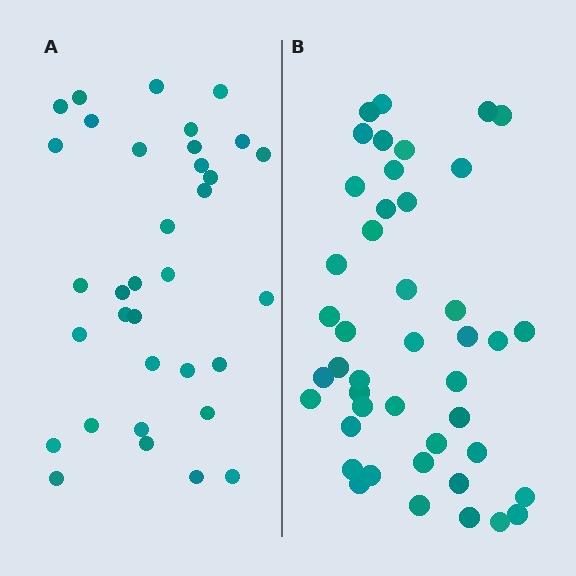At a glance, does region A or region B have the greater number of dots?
Region B (the right region) has more dots.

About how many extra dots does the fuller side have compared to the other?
Region B has roughly 10 or so more dots than region A.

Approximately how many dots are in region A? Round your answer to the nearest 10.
About 30 dots. (The exact count is 34, which rounds to 30.)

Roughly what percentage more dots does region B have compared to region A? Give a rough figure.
About 30% more.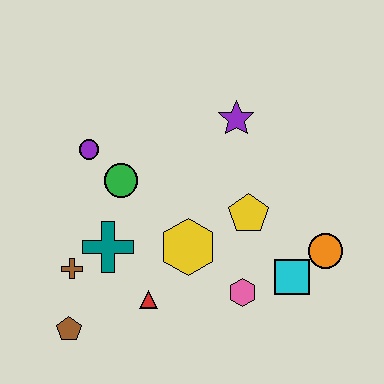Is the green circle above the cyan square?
Yes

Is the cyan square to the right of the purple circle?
Yes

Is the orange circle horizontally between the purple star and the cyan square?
No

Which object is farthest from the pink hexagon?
The purple circle is farthest from the pink hexagon.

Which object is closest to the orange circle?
The cyan square is closest to the orange circle.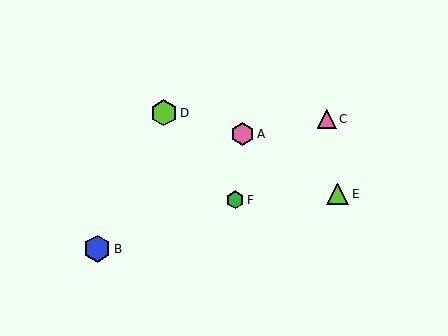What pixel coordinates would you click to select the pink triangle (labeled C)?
Click at (327, 119) to select the pink triangle C.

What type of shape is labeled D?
Shape D is a lime hexagon.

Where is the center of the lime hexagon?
The center of the lime hexagon is at (164, 113).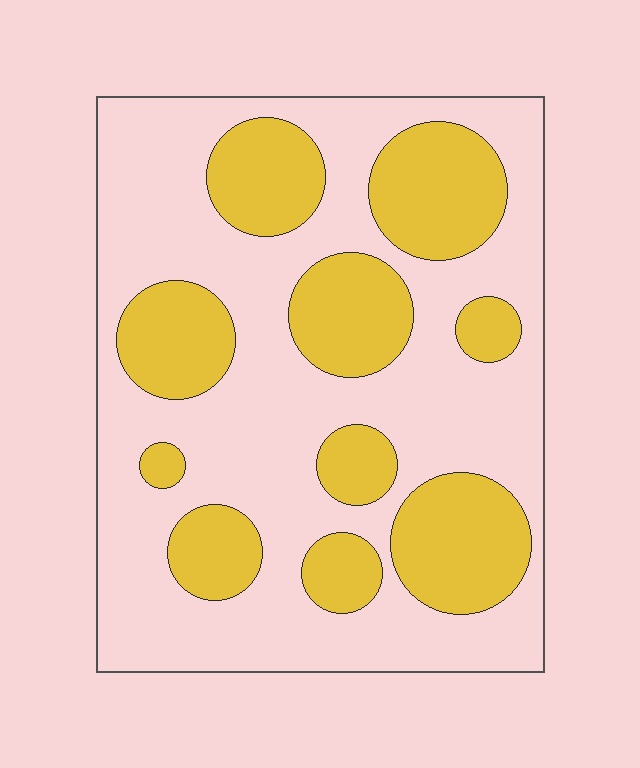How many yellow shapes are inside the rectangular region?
10.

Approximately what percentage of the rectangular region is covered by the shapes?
Approximately 35%.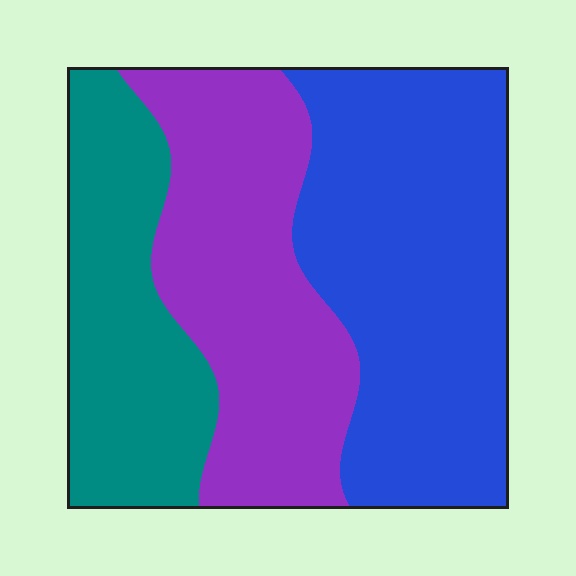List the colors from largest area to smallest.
From largest to smallest: blue, purple, teal.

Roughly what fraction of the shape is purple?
Purple covers around 35% of the shape.